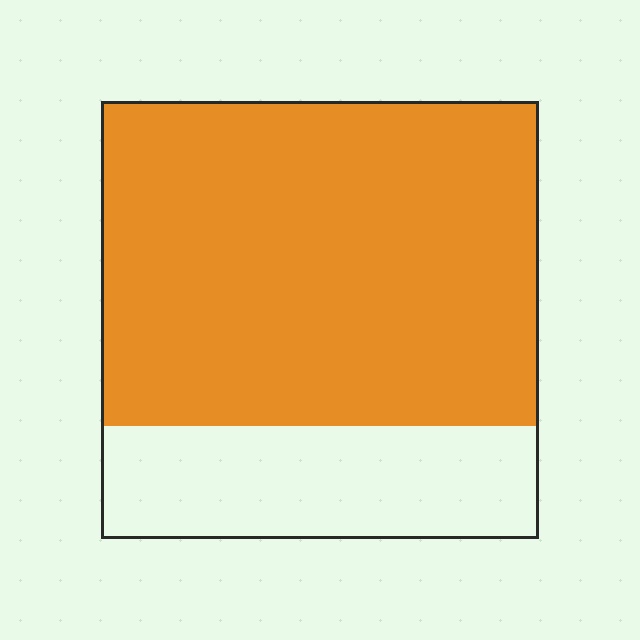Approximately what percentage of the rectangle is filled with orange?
Approximately 75%.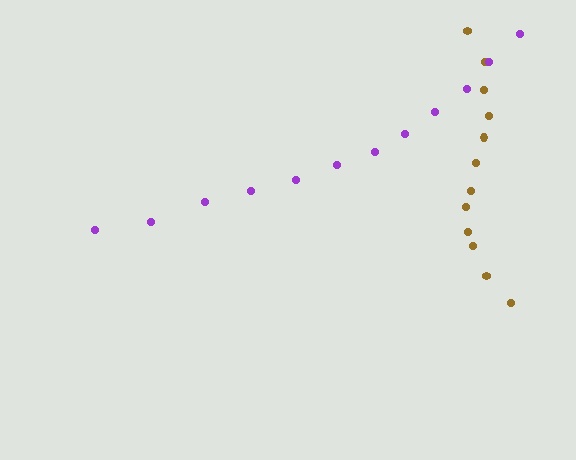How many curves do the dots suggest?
There are 2 distinct paths.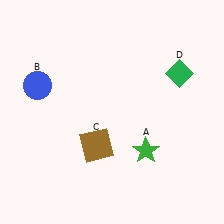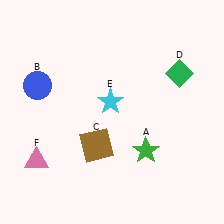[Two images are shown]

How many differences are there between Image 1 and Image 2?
There are 2 differences between the two images.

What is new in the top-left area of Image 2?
A cyan star (E) was added in the top-left area of Image 2.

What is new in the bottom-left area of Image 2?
A pink triangle (F) was added in the bottom-left area of Image 2.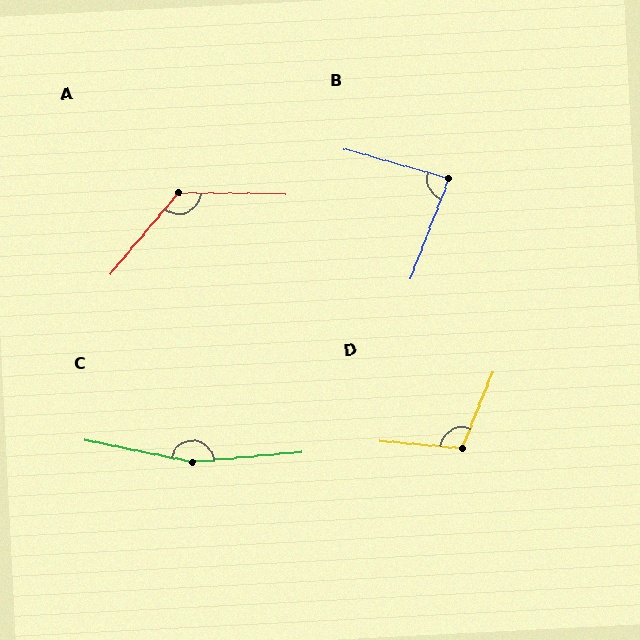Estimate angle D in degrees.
Approximately 107 degrees.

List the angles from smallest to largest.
B (85°), D (107°), A (129°), C (163°).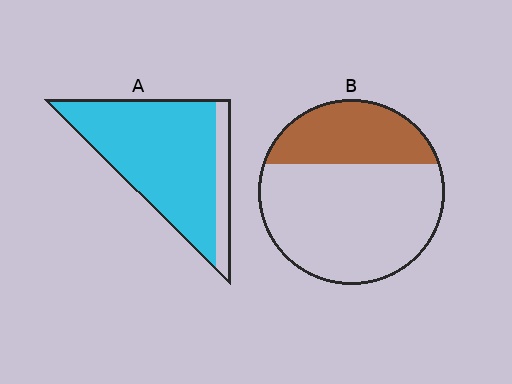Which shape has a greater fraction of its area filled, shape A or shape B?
Shape A.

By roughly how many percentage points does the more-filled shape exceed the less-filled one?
By roughly 55 percentage points (A over B).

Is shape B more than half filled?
No.